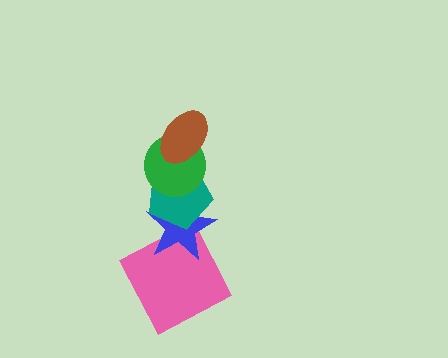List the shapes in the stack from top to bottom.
From top to bottom: the brown ellipse, the green circle, the teal pentagon, the blue star, the pink square.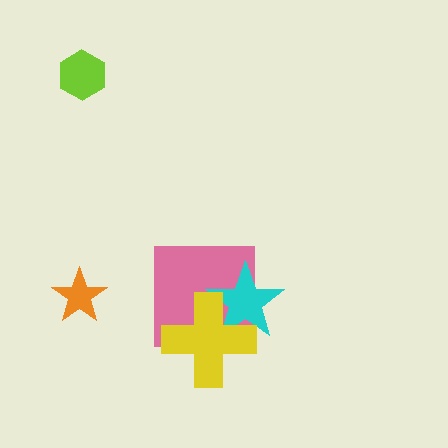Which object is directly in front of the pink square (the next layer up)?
The cyan star is directly in front of the pink square.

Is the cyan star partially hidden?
Yes, it is partially covered by another shape.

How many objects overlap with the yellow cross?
2 objects overlap with the yellow cross.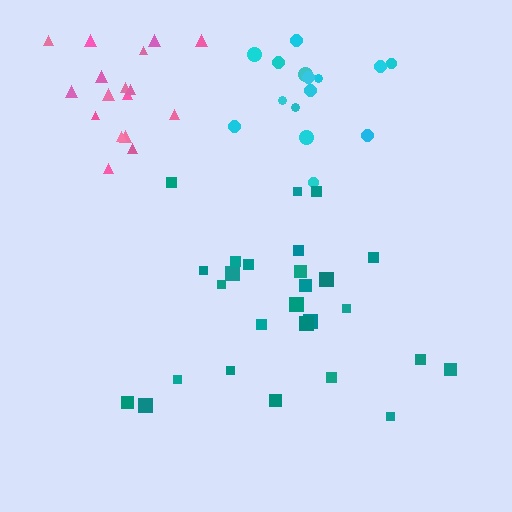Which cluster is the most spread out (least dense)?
Cyan.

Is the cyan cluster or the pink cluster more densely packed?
Pink.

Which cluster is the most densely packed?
Pink.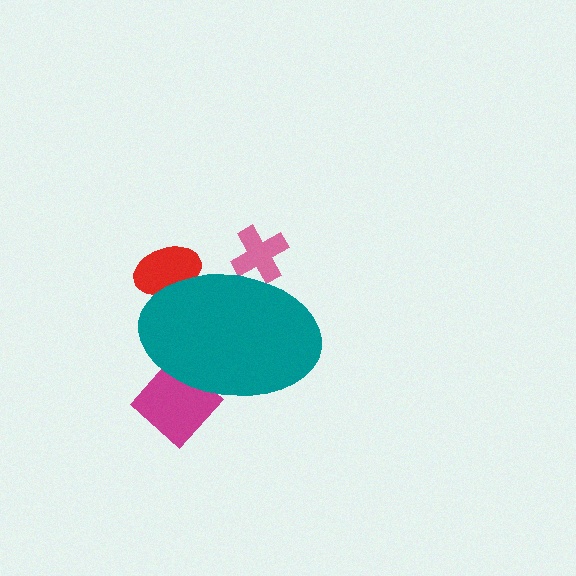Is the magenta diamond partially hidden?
Yes, the magenta diamond is partially hidden behind the teal ellipse.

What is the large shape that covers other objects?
A teal ellipse.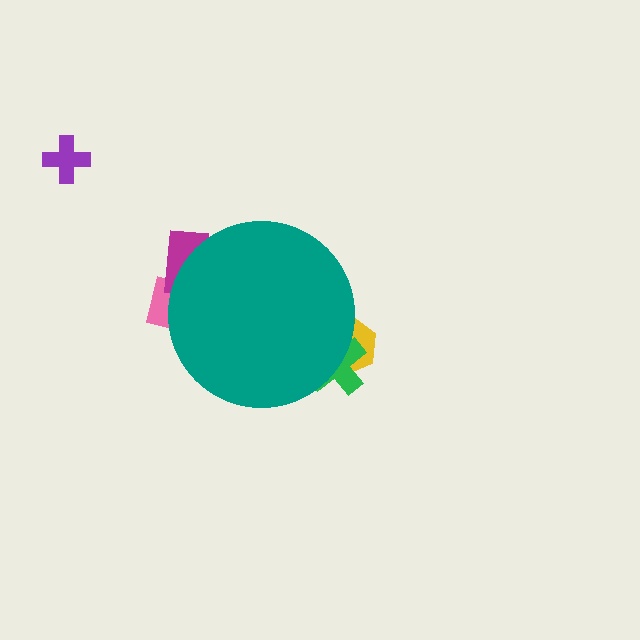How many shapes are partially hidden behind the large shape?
4 shapes are partially hidden.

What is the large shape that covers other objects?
A teal circle.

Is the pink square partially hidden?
Yes, the pink square is partially hidden behind the teal circle.